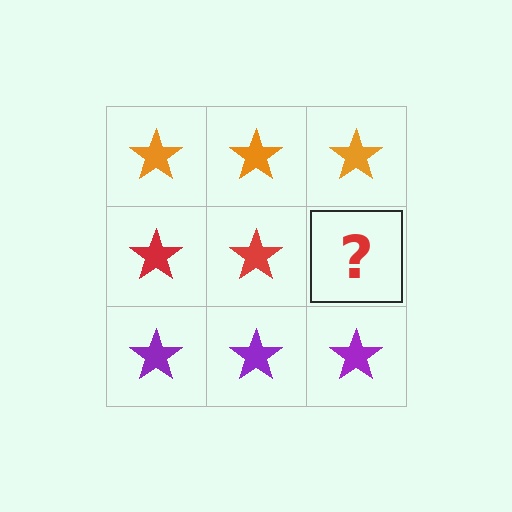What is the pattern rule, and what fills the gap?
The rule is that each row has a consistent color. The gap should be filled with a red star.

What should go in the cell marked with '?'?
The missing cell should contain a red star.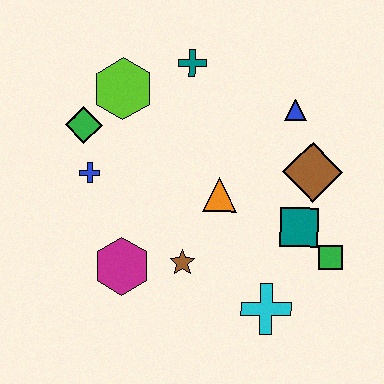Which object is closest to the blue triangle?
The brown diamond is closest to the blue triangle.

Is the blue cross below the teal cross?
Yes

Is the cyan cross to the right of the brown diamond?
No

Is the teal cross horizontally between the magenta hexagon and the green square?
Yes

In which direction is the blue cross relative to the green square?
The blue cross is to the left of the green square.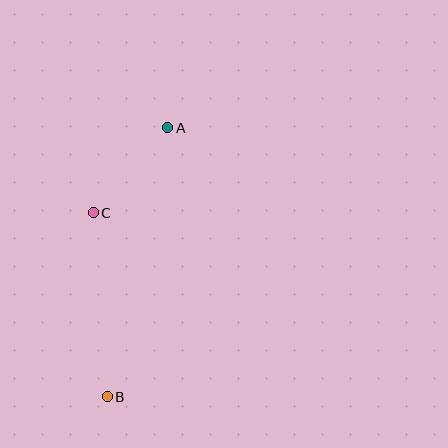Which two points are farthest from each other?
Points A and B are farthest from each other.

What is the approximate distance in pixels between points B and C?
The distance between B and C is approximately 185 pixels.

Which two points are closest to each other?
Points A and C are closest to each other.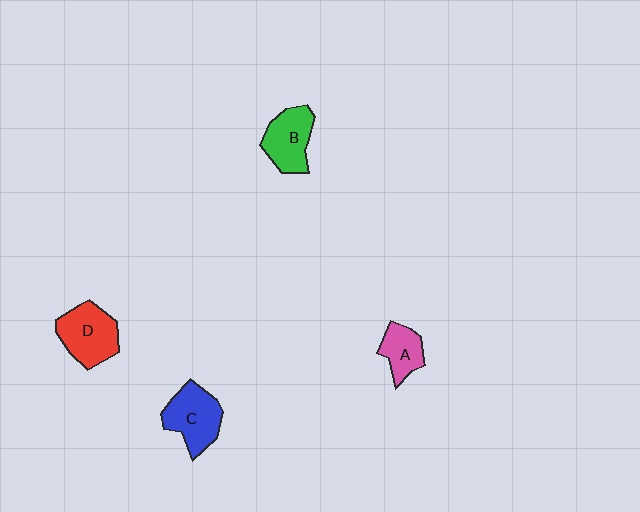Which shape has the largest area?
Shape D (red).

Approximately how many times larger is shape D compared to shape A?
Approximately 1.6 times.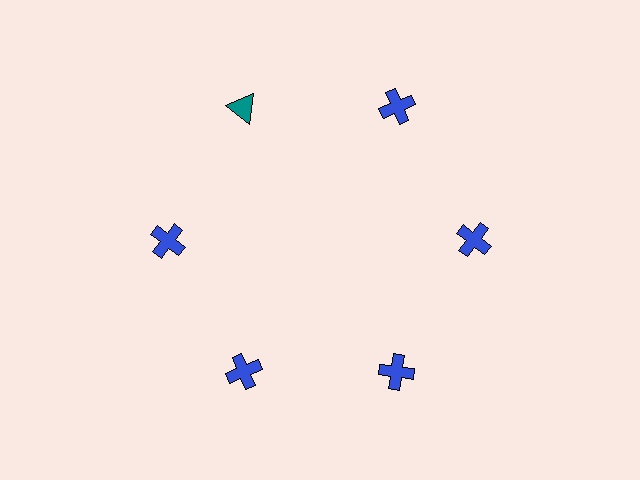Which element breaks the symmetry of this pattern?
The teal triangle at roughly the 11 o'clock position breaks the symmetry. All other shapes are blue crosses.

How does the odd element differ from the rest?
It differs in both color (teal instead of blue) and shape (triangle instead of cross).